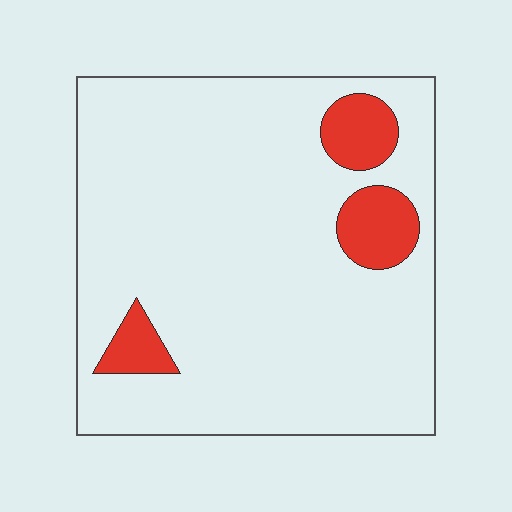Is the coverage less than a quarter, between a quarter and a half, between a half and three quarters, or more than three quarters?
Less than a quarter.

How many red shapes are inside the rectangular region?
3.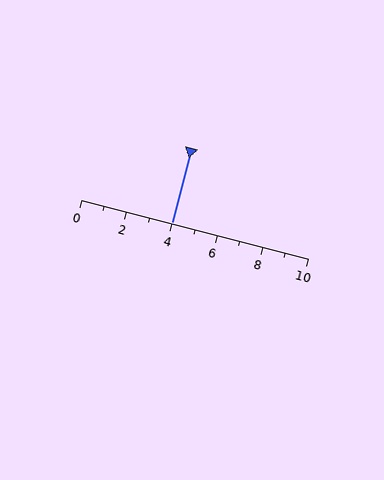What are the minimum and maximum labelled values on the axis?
The axis runs from 0 to 10.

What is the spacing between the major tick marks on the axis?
The major ticks are spaced 2 apart.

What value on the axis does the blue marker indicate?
The marker indicates approximately 4.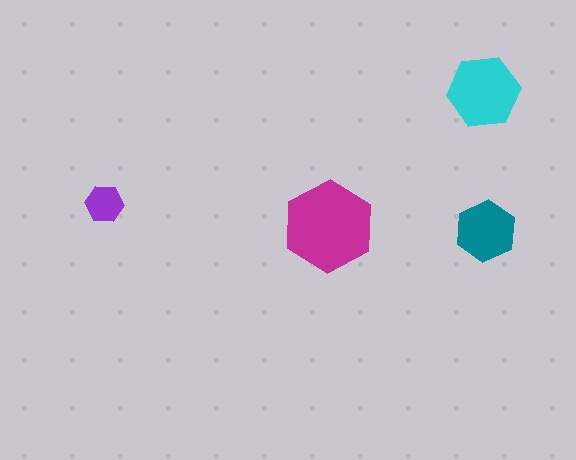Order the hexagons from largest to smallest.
the magenta one, the cyan one, the teal one, the purple one.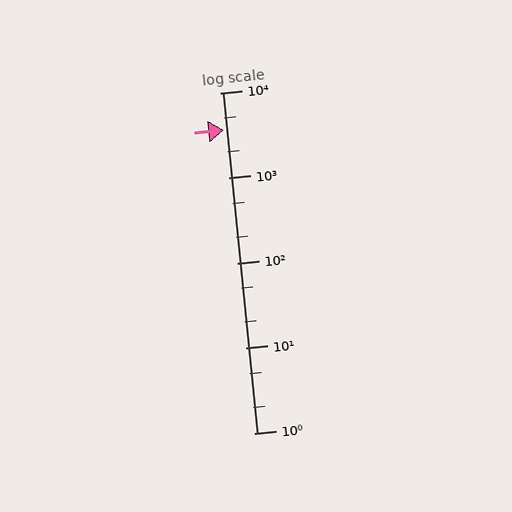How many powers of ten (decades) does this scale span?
The scale spans 4 decades, from 1 to 10000.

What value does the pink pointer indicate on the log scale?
The pointer indicates approximately 3600.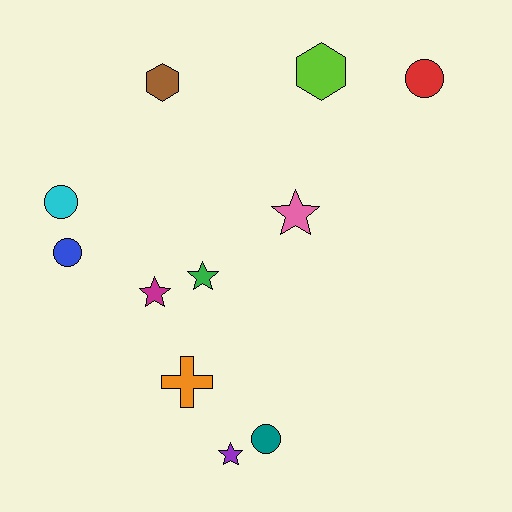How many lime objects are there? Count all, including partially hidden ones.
There is 1 lime object.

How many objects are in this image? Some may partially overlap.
There are 11 objects.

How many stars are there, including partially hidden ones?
There are 4 stars.